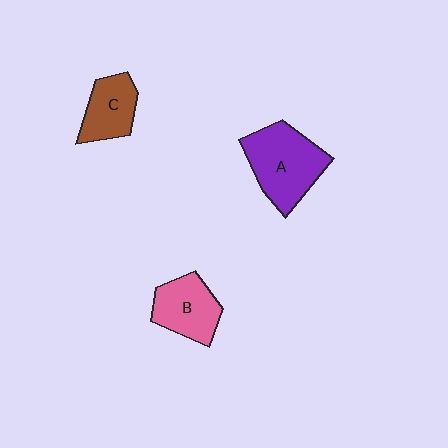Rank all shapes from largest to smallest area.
From largest to smallest: A (purple), B (pink), C (brown).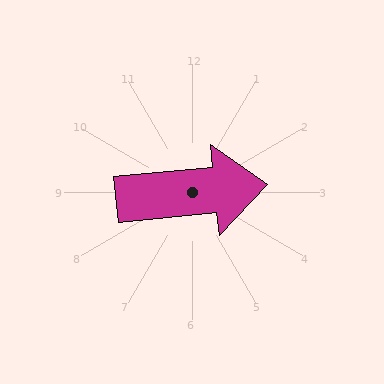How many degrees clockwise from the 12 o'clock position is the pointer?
Approximately 84 degrees.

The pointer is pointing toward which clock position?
Roughly 3 o'clock.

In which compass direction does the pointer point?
East.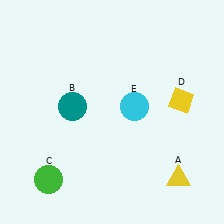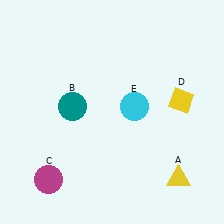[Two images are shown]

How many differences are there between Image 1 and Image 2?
There is 1 difference between the two images.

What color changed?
The circle (C) changed from green in Image 1 to magenta in Image 2.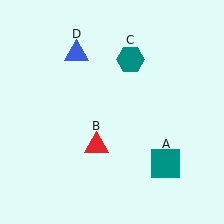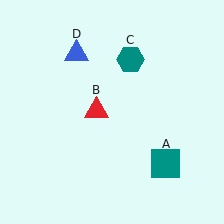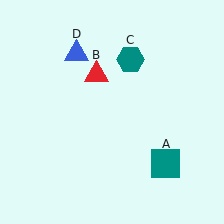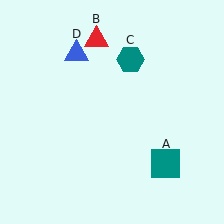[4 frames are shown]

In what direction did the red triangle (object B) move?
The red triangle (object B) moved up.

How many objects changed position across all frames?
1 object changed position: red triangle (object B).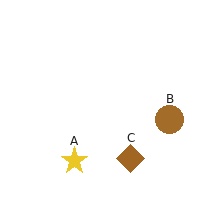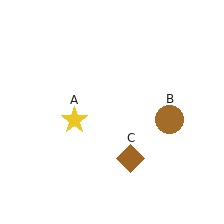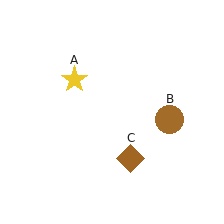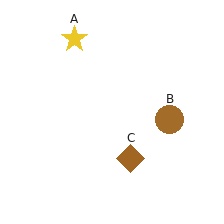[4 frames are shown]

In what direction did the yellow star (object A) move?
The yellow star (object A) moved up.